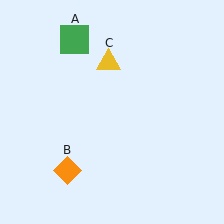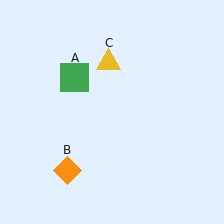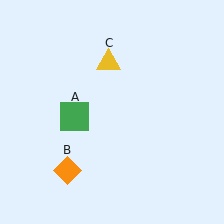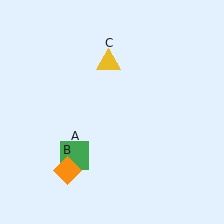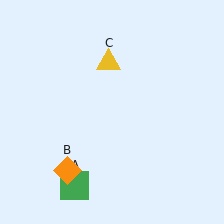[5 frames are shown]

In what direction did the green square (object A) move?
The green square (object A) moved down.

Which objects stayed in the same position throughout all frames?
Orange diamond (object B) and yellow triangle (object C) remained stationary.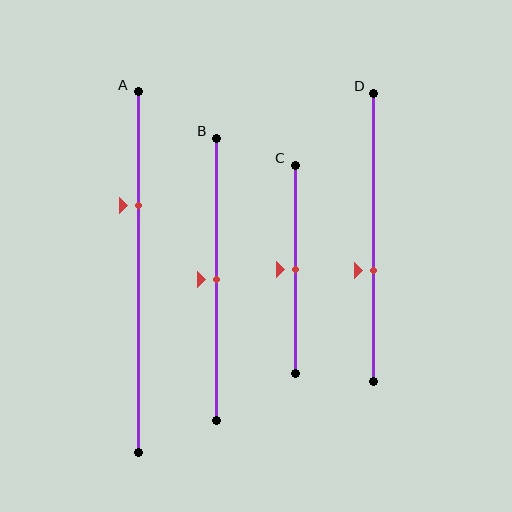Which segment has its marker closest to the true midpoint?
Segment B has its marker closest to the true midpoint.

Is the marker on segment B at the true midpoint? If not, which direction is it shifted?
Yes, the marker on segment B is at the true midpoint.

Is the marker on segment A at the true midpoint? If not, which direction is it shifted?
No, the marker on segment A is shifted upward by about 18% of the segment length.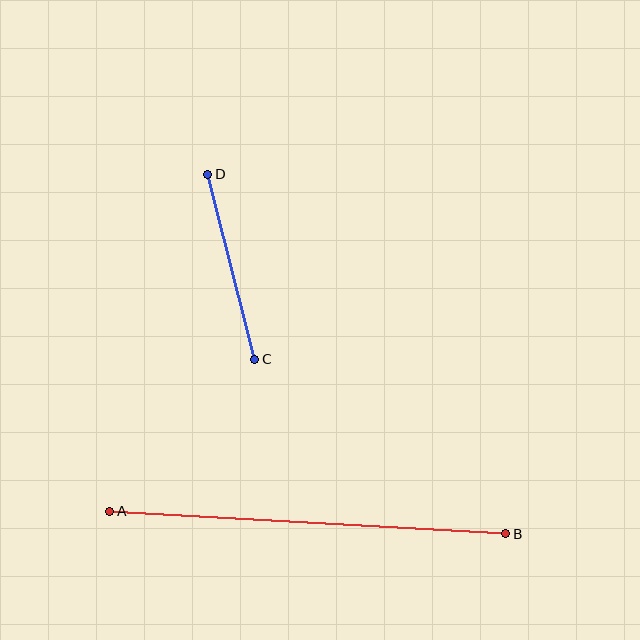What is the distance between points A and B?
The distance is approximately 397 pixels.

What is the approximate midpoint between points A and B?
The midpoint is at approximately (308, 522) pixels.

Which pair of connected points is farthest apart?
Points A and B are farthest apart.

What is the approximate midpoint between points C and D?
The midpoint is at approximately (231, 267) pixels.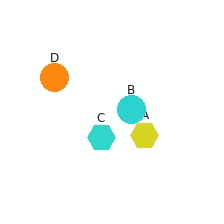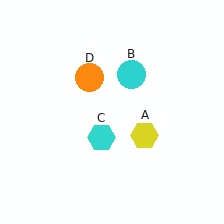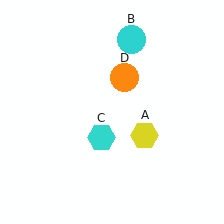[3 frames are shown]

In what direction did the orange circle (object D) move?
The orange circle (object D) moved right.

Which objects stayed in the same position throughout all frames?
Yellow hexagon (object A) and cyan hexagon (object C) remained stationary.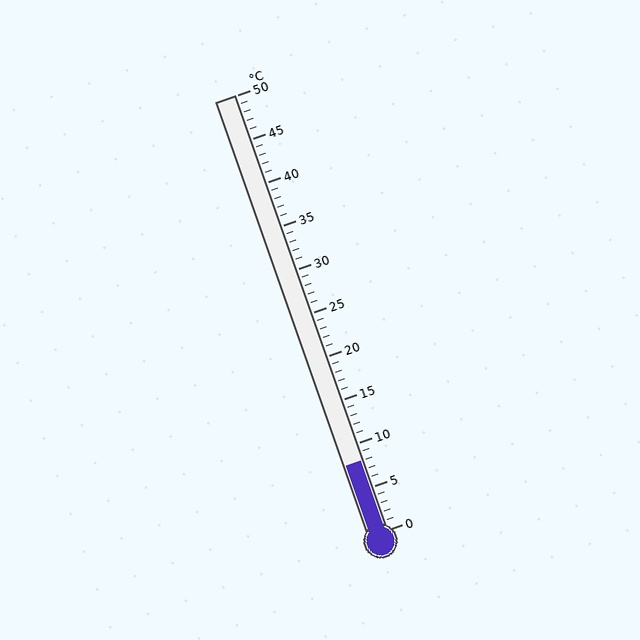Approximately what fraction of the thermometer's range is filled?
The thermometer is filled to approximately 15% of its range.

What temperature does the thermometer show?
The thermometer shows approximately 8°C.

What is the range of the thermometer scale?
The thermometer scale ranges from 0°C to 50°C.